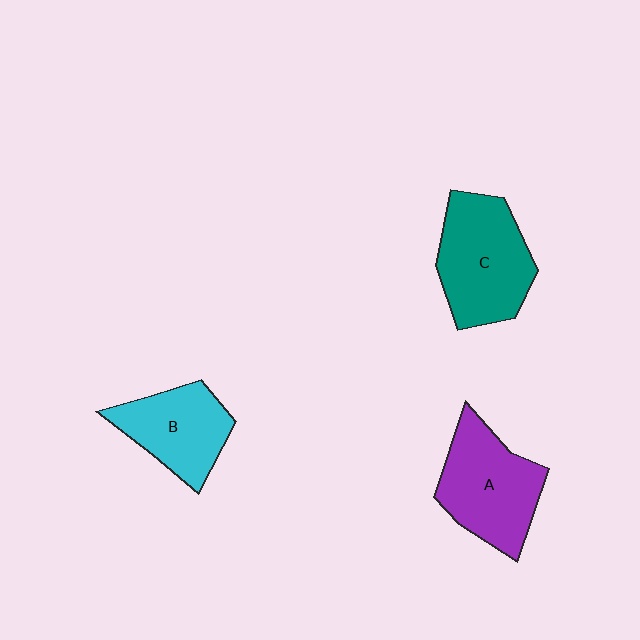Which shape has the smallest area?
Shape B (cyan).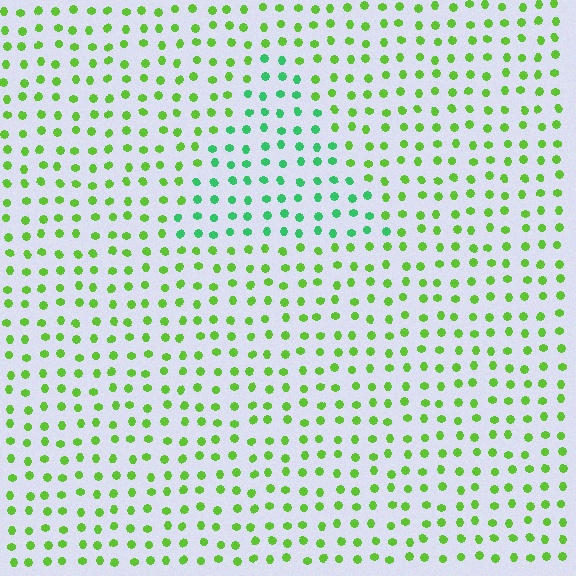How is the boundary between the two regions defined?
The boundary is defined purely by a slight shift in hue (about 40 degrees). Spacing, size, and orientation are identical on both sides.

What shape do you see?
I see a triangle.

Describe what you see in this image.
The image is filled with small lime elements in a uniform arrangement. A triangle-shaped region is visible where the elements are tinted to a slightly different hue, forming a subtle color boundary.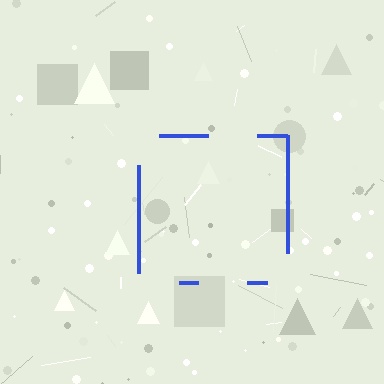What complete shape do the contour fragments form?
The contour fragments form a square.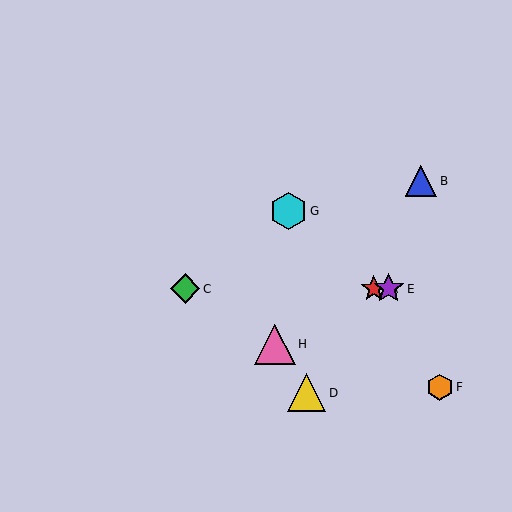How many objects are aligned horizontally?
3 objects (A, C, E) are aligned horizontally.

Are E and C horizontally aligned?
Yes, both are at y≈289.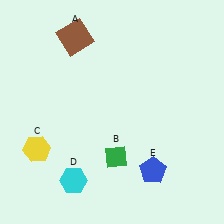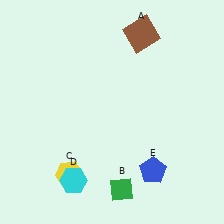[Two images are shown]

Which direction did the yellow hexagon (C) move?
The yellow hexagon (C) moved right.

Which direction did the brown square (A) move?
The brown square (A) moved right.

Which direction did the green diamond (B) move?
The green diamond (B) moved down.